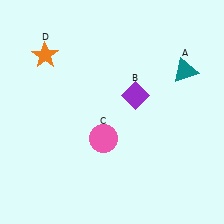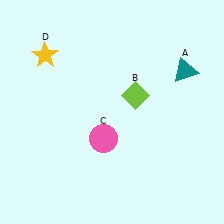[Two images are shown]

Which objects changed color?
B changed from purple to lime. D changed from orange to yellow.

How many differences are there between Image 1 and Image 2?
There are 2 differences between the two images.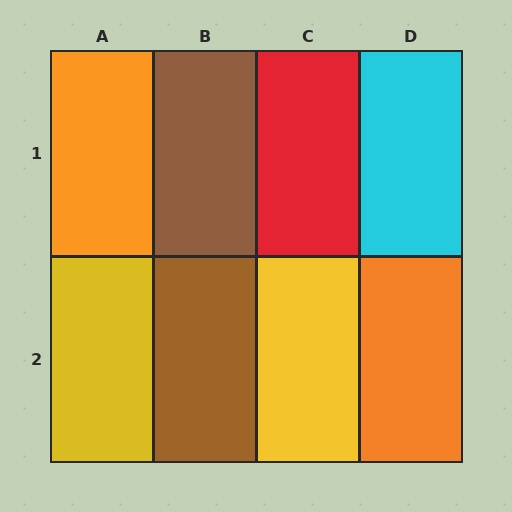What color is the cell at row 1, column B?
Brown.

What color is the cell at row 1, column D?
Cyan.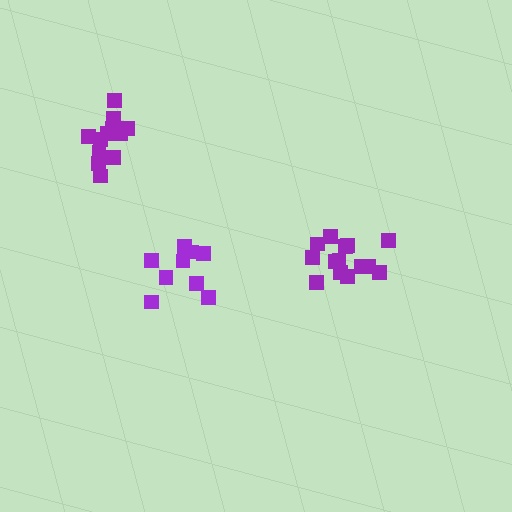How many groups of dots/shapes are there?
There are 3 groups.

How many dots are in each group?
Group 1: 9 dots, Group 2: 14 dots, Group 3: 13 dots (36 total).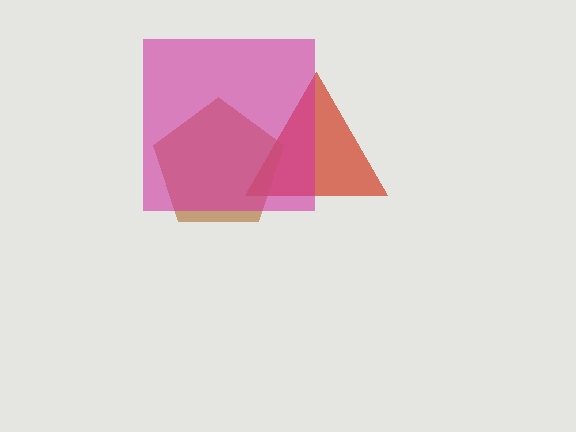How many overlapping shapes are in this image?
There are 3 overlapping shapes in the image.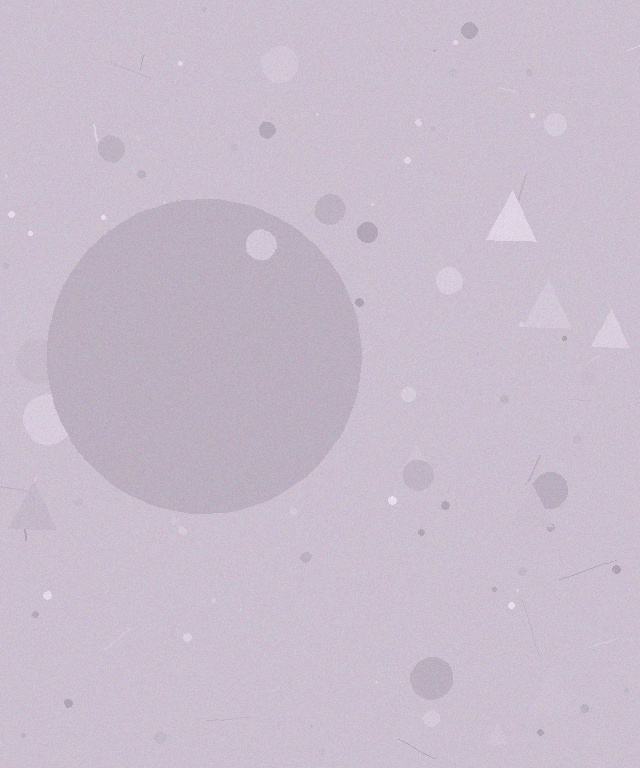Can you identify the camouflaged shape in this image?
The camouflaged shape is a circle.